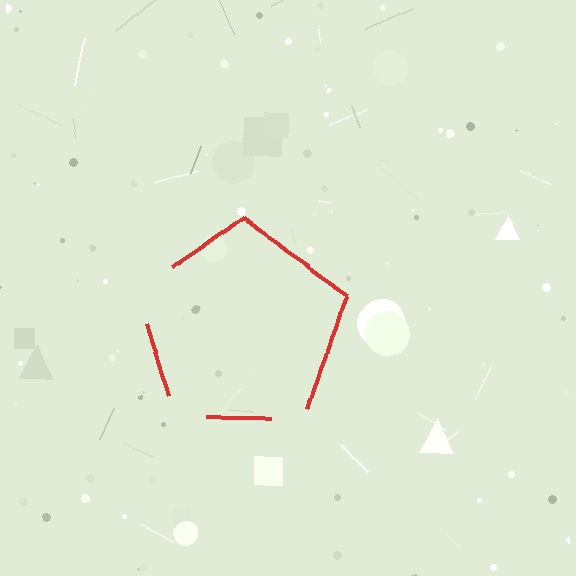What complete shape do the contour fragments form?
The contour fragments form a pentagon.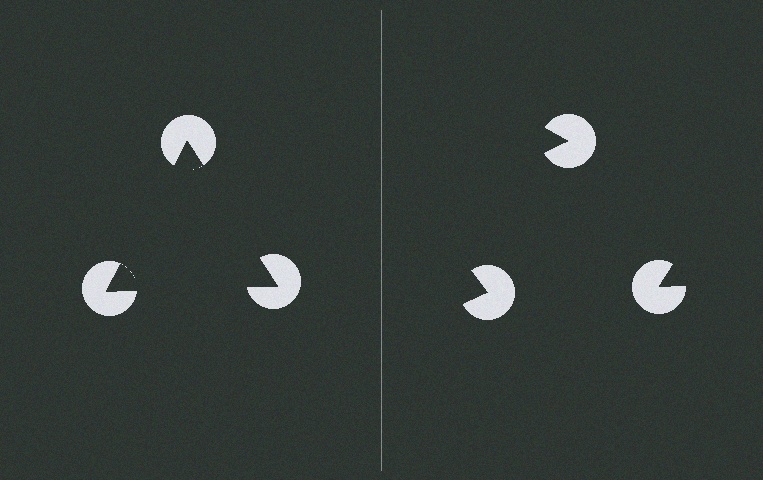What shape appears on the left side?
An illusory triangle.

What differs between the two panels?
The pac-man discs are positioned identically on both sides; only the wedge orientations differ. On the left they align to a triangle; on the right they are misaligned.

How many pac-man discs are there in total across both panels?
6 — 3 on each side.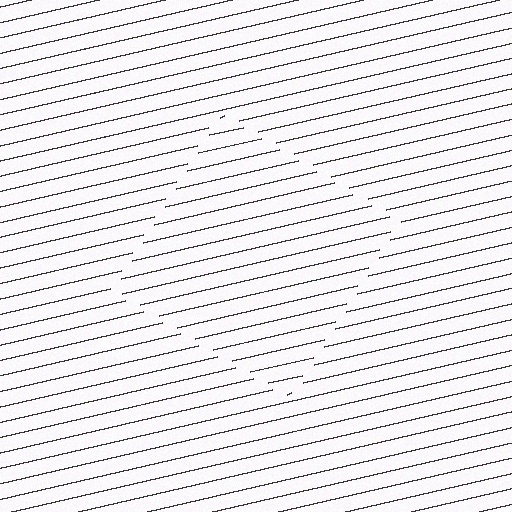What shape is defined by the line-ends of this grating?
An illusory square. The interior of the shape contains the same grating, shifted by half a period — the contour is defined by the phase discontinuity where line-ends from the inner and outer gratings abut.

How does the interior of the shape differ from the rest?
The interior of the shape contains the same grating, shifted by half a period — the contour is defined by the phase discontinuity where line-ends from the inner and outer gratings abut.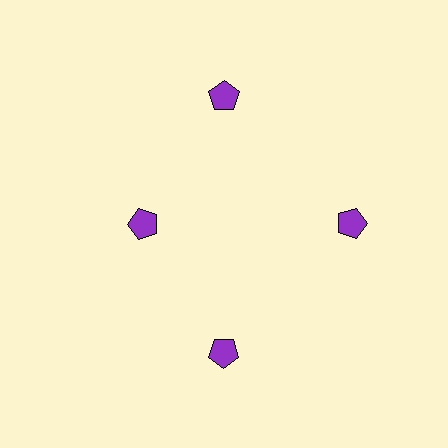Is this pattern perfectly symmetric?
No. The 4 purple pentagons are arranged in a ring, but one element near the 9 o'clock position is pulled inward toward the center, breaking the 4-fold rotational symmetry.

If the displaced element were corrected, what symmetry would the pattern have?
It would have 4-fold rotational symmetry — the pattern would map onto itself every 90 degrees.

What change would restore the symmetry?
The symmetry would be restored by moving it outward, back onto the ring so that all 4 pentagons sit at equal angles and equal distance from the center.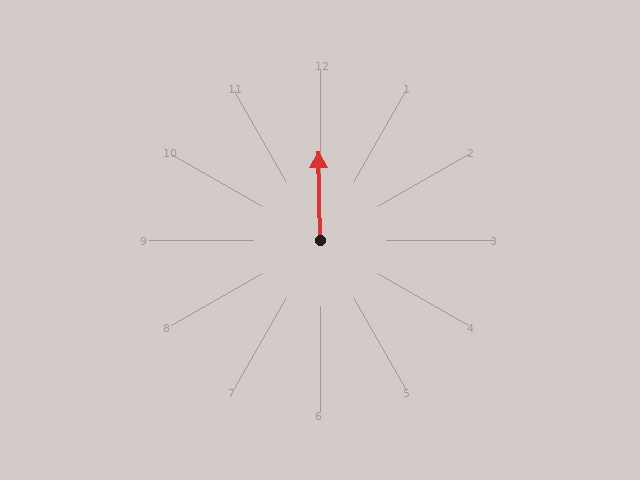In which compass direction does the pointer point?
North.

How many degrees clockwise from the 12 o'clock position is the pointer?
Approximately 359 degrees.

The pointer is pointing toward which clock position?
Roughly 12 o'clock.